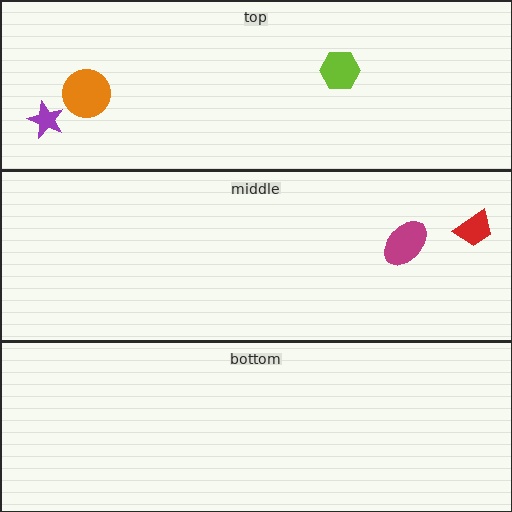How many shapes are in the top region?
3.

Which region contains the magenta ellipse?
The middle region.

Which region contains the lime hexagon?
The top region.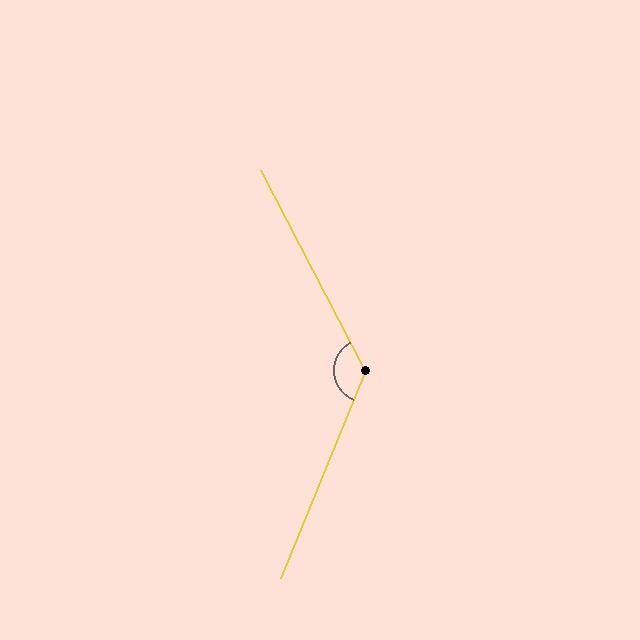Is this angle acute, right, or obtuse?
It is obtuse.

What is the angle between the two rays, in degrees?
Approximately 130 degrees.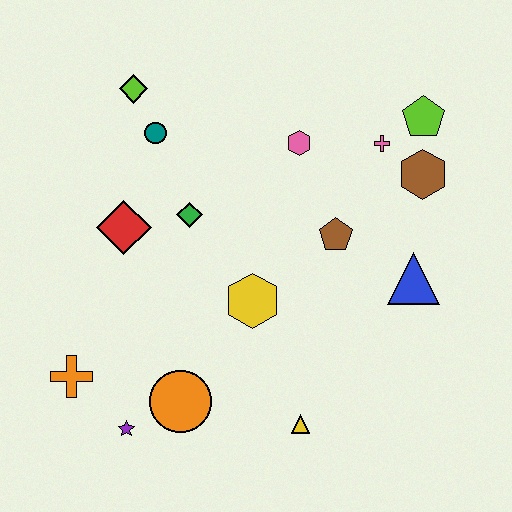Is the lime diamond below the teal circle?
No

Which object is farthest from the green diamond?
The lime pentagon is farthest from the green diamond.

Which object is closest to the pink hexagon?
The pink cross is closest to the pink hexagon.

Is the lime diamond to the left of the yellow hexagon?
Yes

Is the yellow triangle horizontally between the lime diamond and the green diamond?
No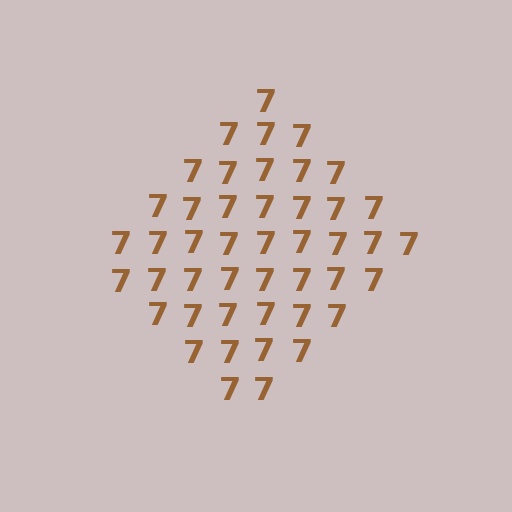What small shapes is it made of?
It is made of small digit 7's.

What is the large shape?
The large shape is a diamond.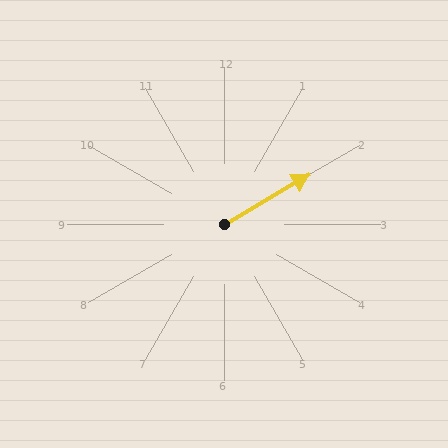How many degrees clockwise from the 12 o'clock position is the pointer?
Approximately 60 degrees.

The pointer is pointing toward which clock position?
Roughly 2 o'clock.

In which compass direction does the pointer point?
Northeast.